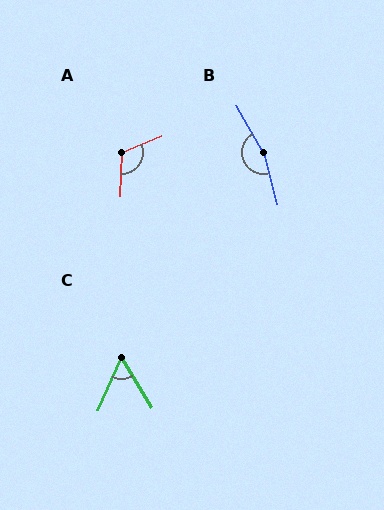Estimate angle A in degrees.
Approximately 114 degrees.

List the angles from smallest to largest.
C (55°), A (114°), B (165°).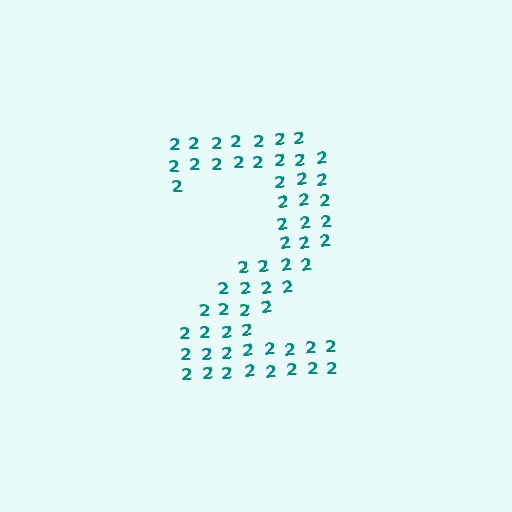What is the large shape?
The large shape is the digit 2.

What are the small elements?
The small elements are digit 2's.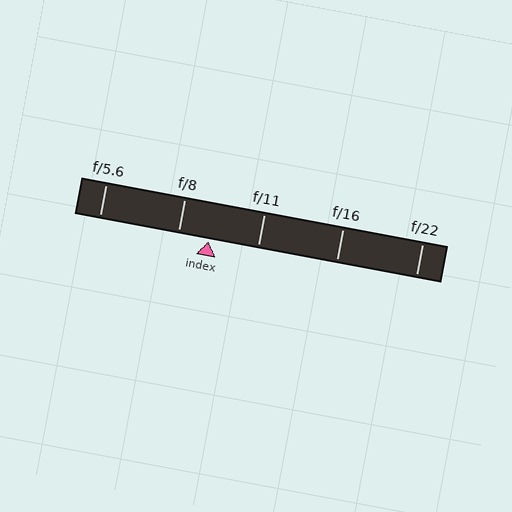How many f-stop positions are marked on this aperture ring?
There are 5 f-stop positions marked.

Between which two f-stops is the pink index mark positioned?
The index mark is between f/8 and f/11.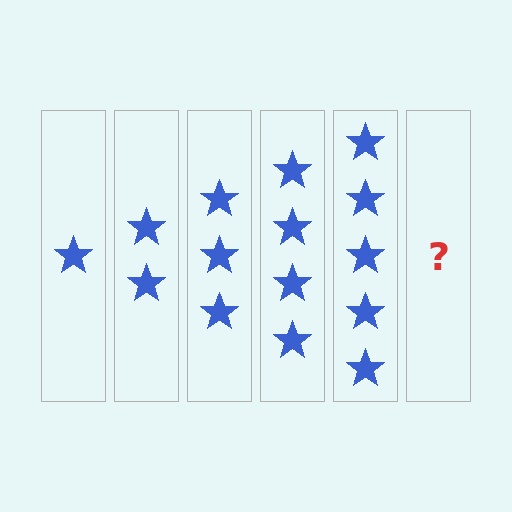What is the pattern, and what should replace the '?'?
The pattern is that each step adds one more star. The '?' should be 6 stars.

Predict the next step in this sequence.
The next step is 6 stars.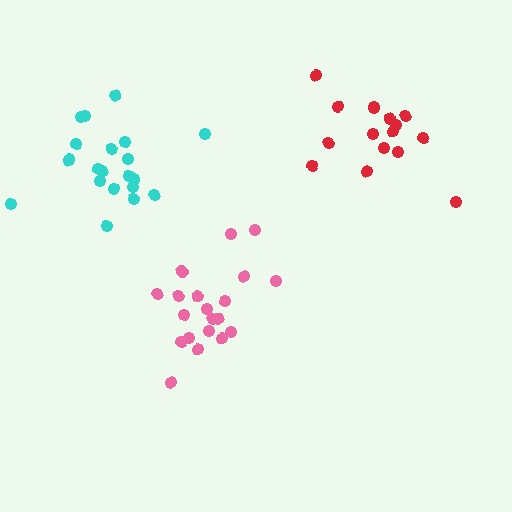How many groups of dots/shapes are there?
There are 3 groups.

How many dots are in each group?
Group 1: 20 dots, Group 2: 15 dots, Group 3: 20 dots (55 total).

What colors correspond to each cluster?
The clusters are colored: cyan, red, pink.